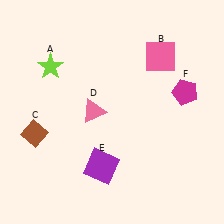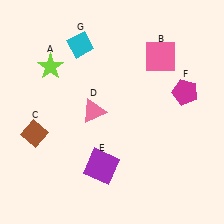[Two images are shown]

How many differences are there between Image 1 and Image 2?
There is 1 difference between the two images.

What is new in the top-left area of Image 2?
A cyan diamond (G) was added in the top-left area of Image 2.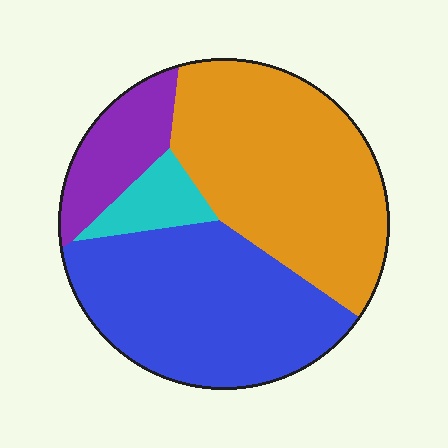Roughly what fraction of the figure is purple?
Purple takes up less than a quarter of the figure.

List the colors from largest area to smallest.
From largest to smallest: orange, blue, purple, cyan.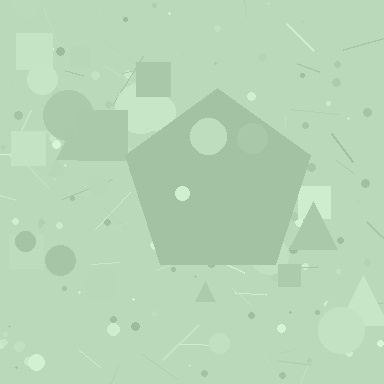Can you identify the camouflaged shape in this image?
The camouflaged shape is a pentagon.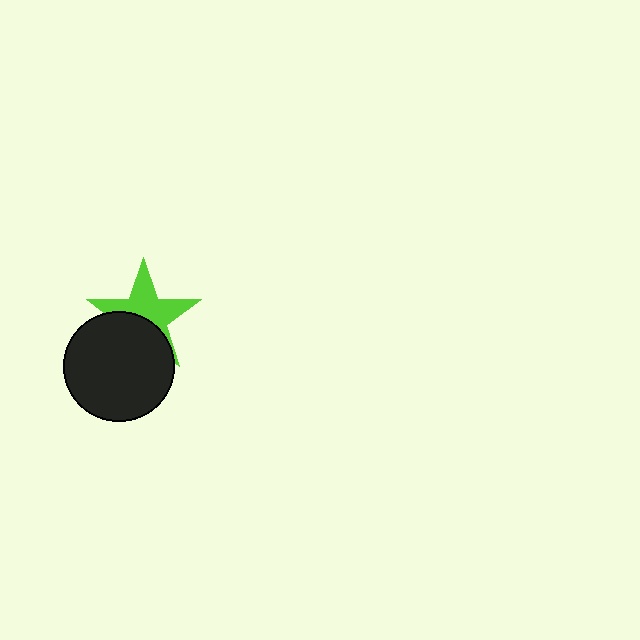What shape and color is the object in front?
The object in front is a black circle.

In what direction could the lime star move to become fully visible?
The lime star could move up. That would shift it out from behind the black circle entirely.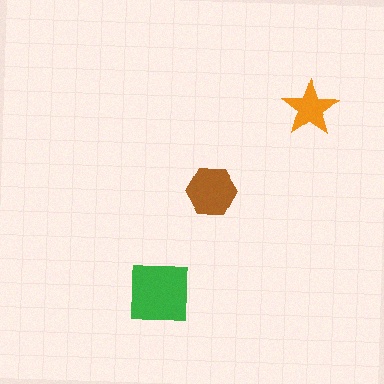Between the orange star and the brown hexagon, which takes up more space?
The brown hexagon.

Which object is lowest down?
The green square is bottommost.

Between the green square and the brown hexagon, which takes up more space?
The green square.